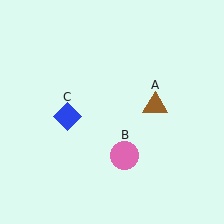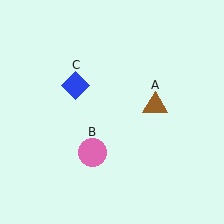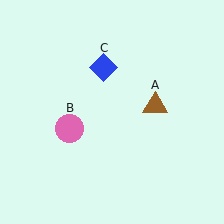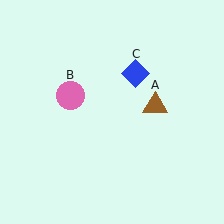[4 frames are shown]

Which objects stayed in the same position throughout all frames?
Brown triangle (object A) remained stationary.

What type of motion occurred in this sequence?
The pink circle (object B), blue diamond (object C) rotated clockwise around the center of the scene.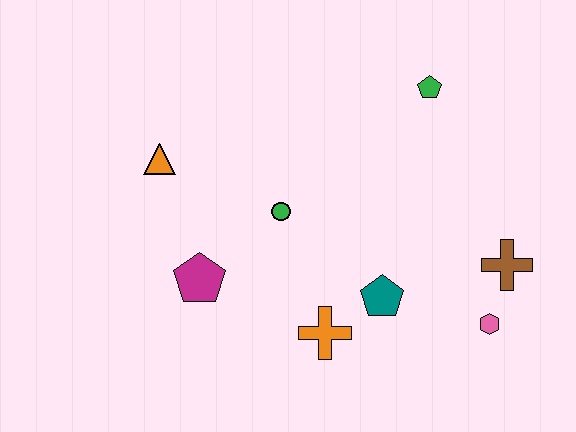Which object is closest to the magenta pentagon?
The green circle is closest to the magenta pentagon.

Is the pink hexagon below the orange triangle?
Yes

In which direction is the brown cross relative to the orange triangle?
The brown cross is to the right of the orange triangle.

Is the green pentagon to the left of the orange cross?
No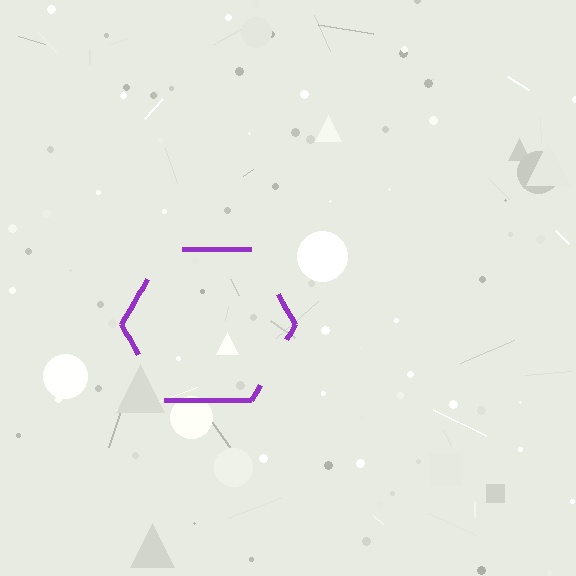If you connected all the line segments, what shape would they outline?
They would outline a hexagon.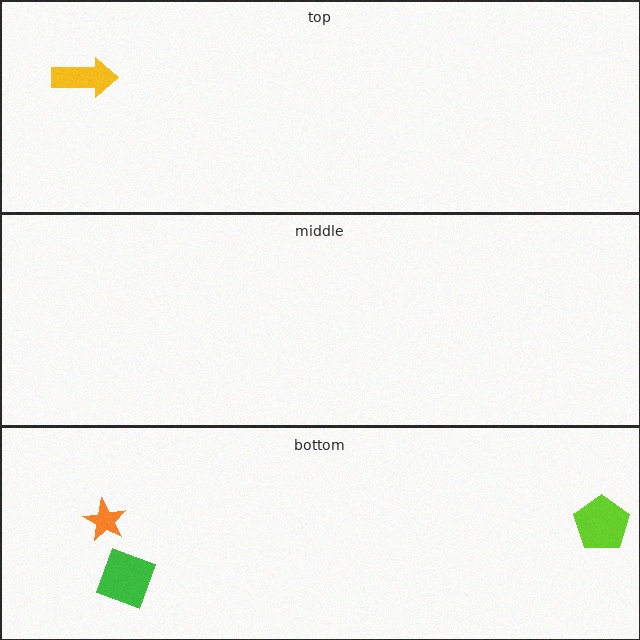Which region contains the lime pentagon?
The bottom region.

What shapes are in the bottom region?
The green diamond, the orange star, the lime pentagon.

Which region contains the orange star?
The bottom region.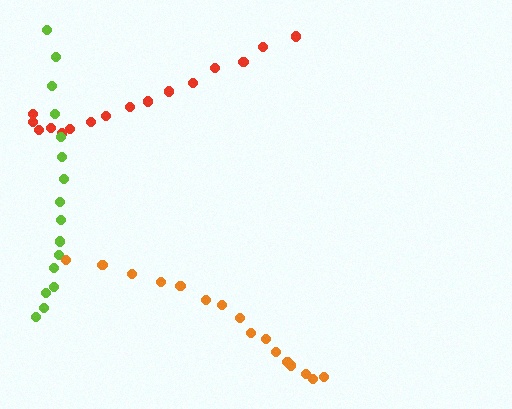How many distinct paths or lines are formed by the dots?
There are 3 distinct paths.